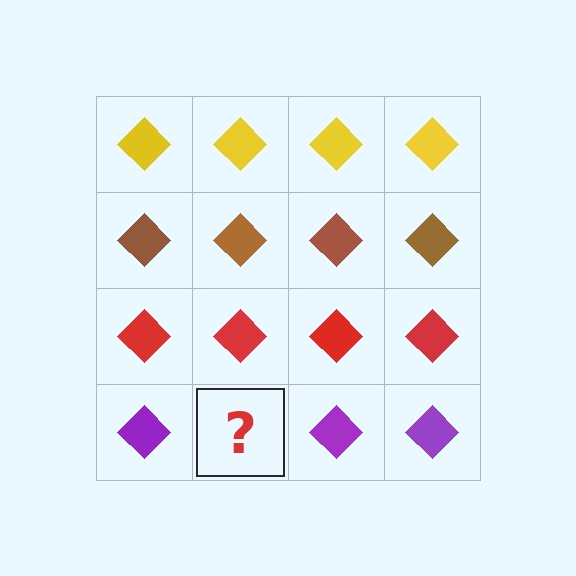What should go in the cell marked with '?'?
The missing cell should contain a purple diamond.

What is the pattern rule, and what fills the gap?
The rule is that each row has a consistent color. The gap should be filled with a purple diamond.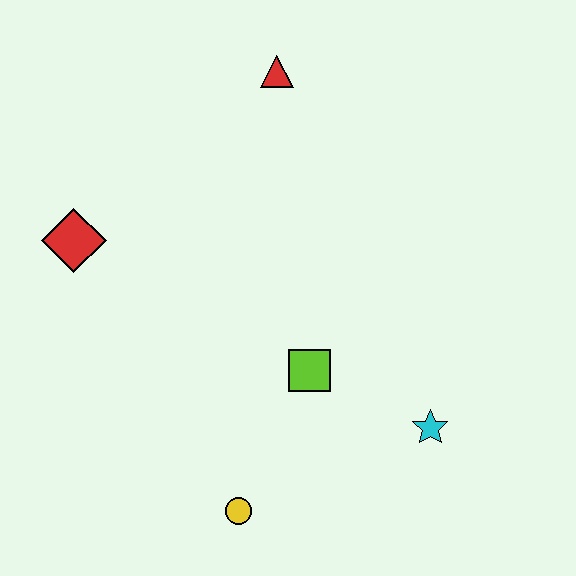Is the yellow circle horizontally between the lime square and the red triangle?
No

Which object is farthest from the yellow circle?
The red triangle is farthest from the yellow circle.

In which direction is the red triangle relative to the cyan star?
The red triangle is above the cyan star.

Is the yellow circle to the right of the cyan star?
No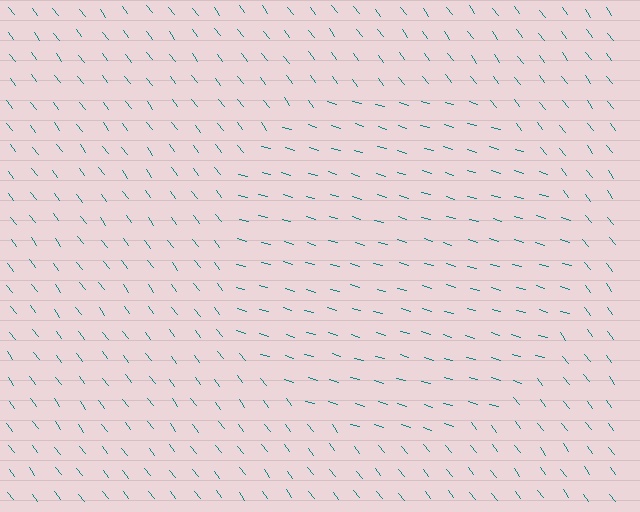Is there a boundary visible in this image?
Yes, there is a texture boundary formed by a change in line orientation.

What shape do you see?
I see a circle.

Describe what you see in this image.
The image is filled with small teal line segments. A circle region in the image has lines oriented differently from the surrounding lines, creating a visible texture boundary.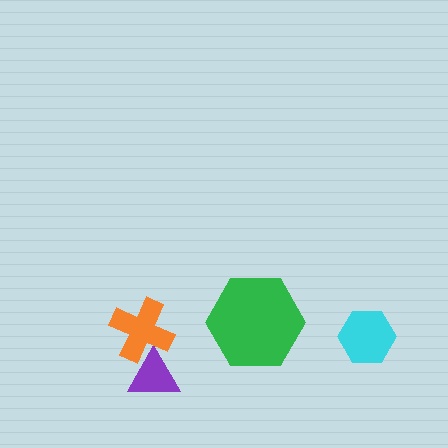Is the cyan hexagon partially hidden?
No, no other shape covers it.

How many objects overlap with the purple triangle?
1 object overlaps with the purple triangle.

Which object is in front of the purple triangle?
The orange cross is in front of the purple triangle.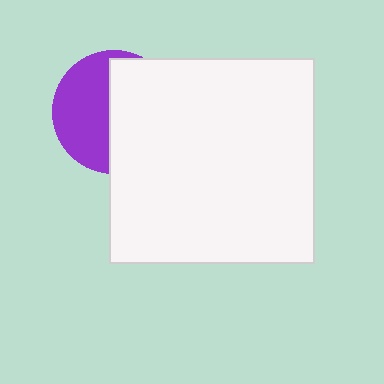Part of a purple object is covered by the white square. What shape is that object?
It is a circle.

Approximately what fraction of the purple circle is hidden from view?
Roughly 53% of the purple circle is hidden behind the white square.